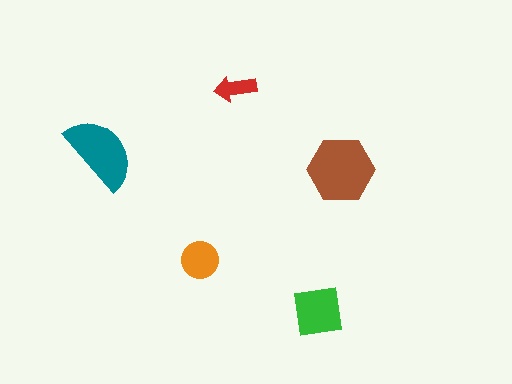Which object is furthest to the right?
The brown hexagon is rightmost.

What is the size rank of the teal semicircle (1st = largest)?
2nd.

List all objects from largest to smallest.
The brown hexagon, the teal semicircle, the green square, the orange circle, the red arrow.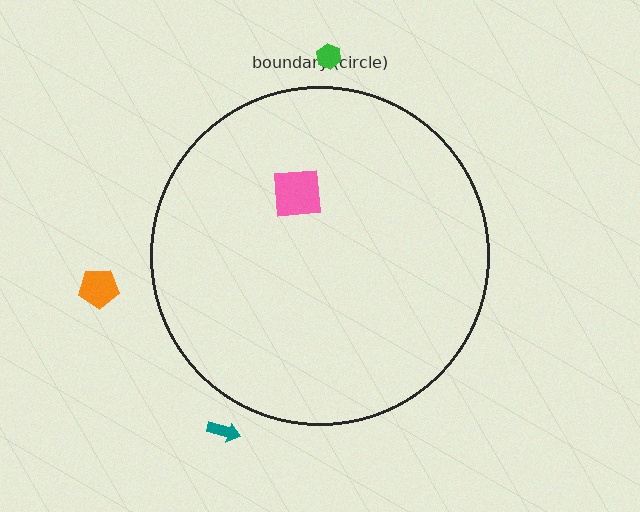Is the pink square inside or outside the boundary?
Inside.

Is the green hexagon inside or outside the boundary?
Outside.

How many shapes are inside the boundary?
1 inside, 3 outside.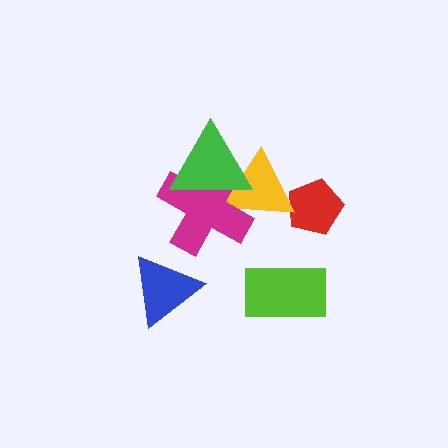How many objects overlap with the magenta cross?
2 objects overlap with the magenta cross.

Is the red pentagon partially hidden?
Yes, it is partially covered by another shape.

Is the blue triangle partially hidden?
No, no other shape covers it.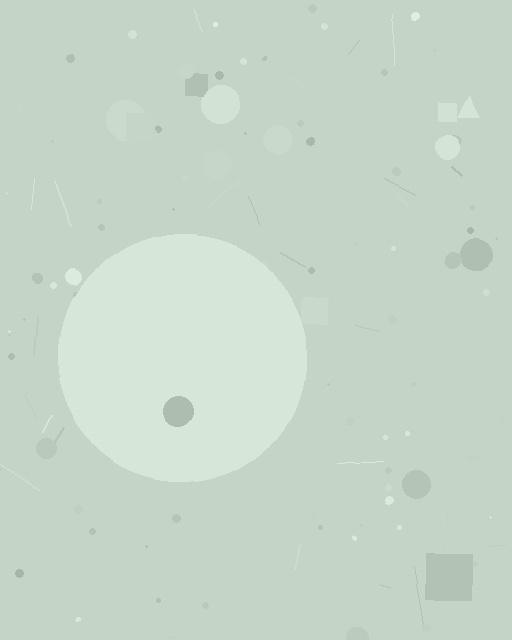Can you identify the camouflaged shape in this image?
The camouflaged shape is a circle.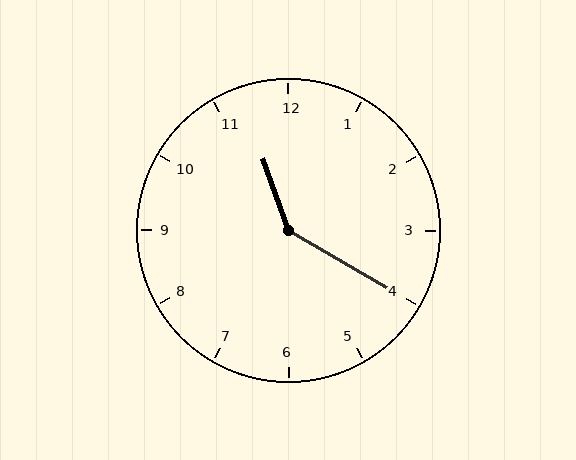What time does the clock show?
11:20.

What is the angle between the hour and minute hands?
Approximately 140 degrees.